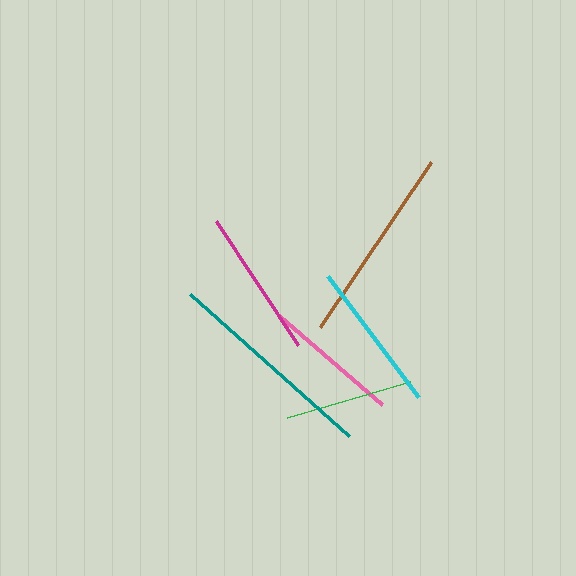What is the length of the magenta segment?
The magenta segment is approximately 148 pixels long.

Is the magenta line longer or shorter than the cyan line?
The cyan line is longer than the magenta line.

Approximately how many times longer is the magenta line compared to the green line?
The magenta line is approximately 1.2 times the length of the green line.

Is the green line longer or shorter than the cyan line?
The cyan line is longer than the green line.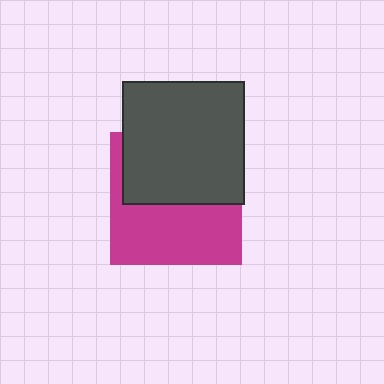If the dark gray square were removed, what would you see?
You would see the complete magenta square.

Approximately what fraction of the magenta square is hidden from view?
Roughly 50% of the magenta square is hidden behind the dark gray square.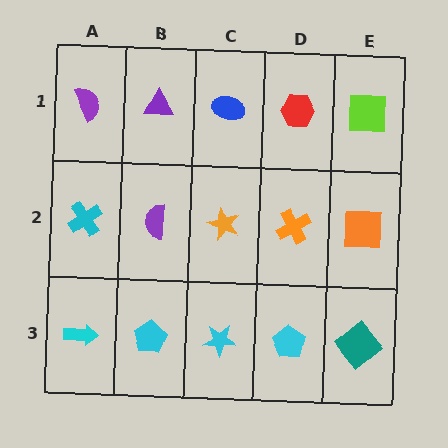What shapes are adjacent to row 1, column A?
A cyan cross (row 2, column A), a purple triangle (row 1, column B).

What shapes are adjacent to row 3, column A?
A cyan cross (row 2, column A), a cyan pentagon (row 3, column B).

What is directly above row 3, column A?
A cyan cross.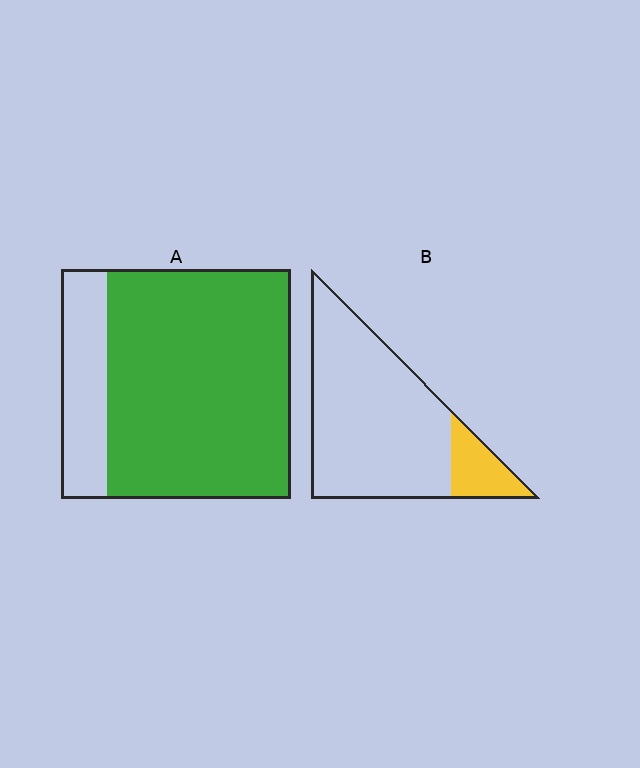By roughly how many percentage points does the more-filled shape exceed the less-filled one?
By roughly 65 percentage points (A over B).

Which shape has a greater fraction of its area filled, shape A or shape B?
Shape A.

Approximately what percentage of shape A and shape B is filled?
A is approximately 80% and B is approximately 15%.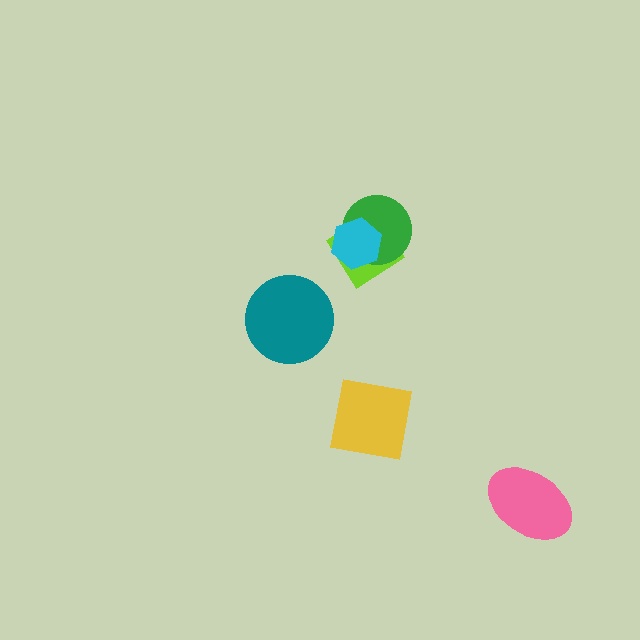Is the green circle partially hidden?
Yes, it is partially covered by another shape.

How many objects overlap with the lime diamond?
2 objects overlap with the lime diamond.